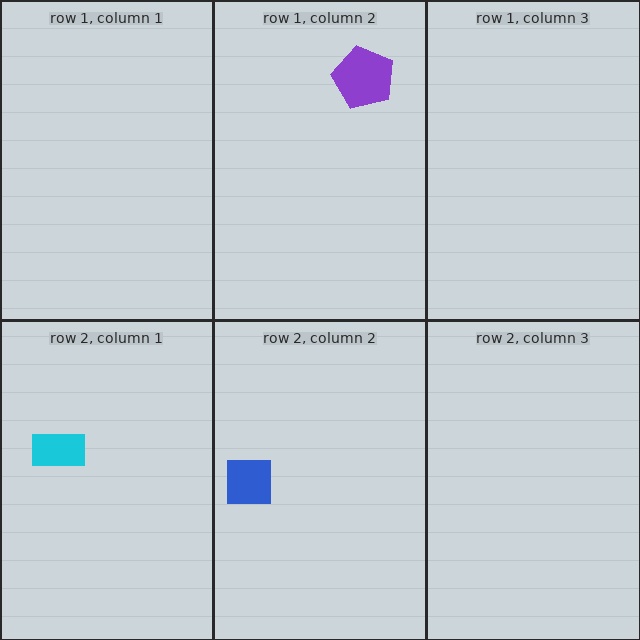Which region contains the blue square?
The row 2, column 2 region.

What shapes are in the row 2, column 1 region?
The cyan rectangle.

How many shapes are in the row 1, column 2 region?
1.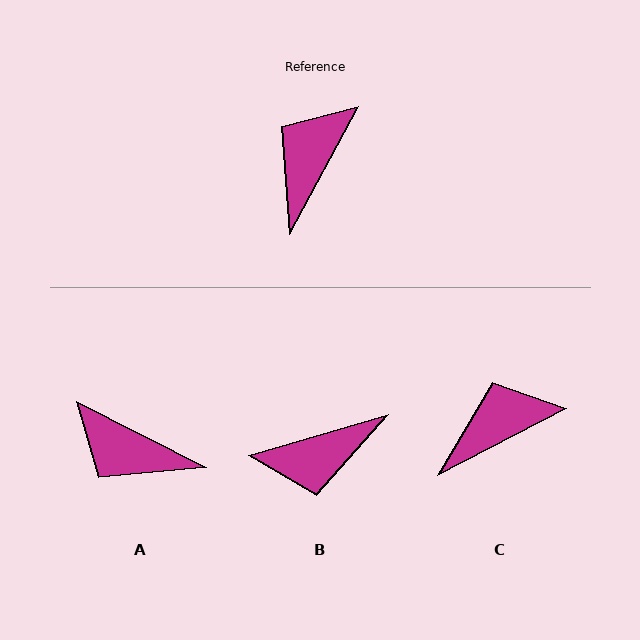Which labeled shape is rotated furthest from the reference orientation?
B, about 134 degrees away.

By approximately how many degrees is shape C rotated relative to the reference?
Approximately 34 degrees clockwise.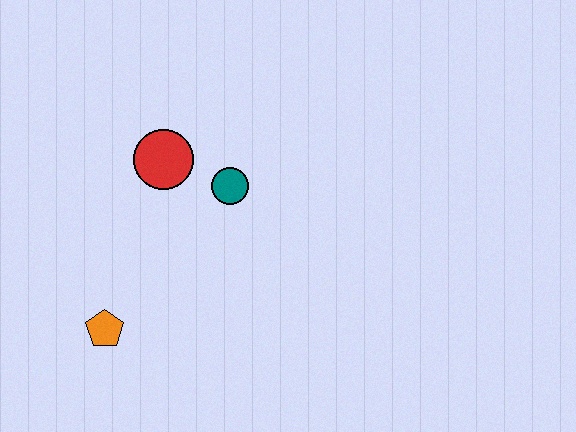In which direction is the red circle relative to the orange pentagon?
The red circle is above the orange pentagon.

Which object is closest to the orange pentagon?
The red circle is closest to the orange pentagon.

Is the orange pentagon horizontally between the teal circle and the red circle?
No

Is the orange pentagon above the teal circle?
No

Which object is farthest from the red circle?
The orange pentagon is farthest from the red circle.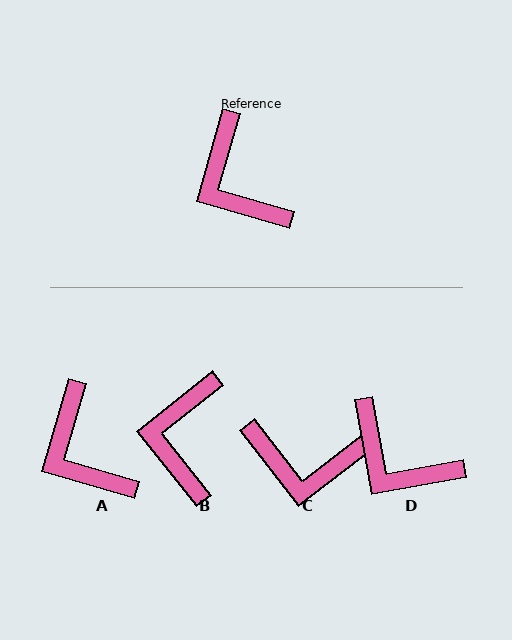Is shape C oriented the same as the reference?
No, it is off by about 54 degrees.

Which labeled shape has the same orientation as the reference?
A.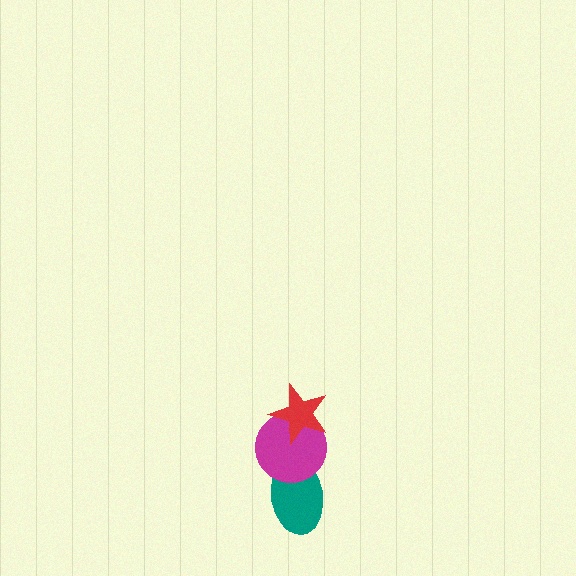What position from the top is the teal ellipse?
The teal ellipse is 3rd from the top.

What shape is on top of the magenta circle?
The red star is on top of the magenta circle.